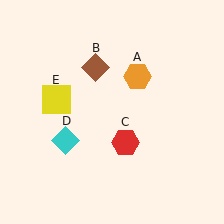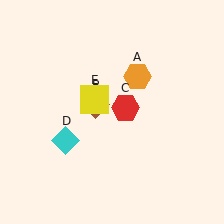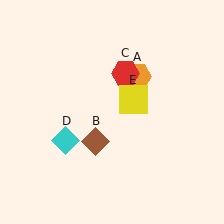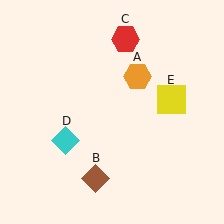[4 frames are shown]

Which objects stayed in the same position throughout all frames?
Orange hexagon (object A) and cyan diamond (object D) remained stationary.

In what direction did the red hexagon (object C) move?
The red hexagon (object C) moved up.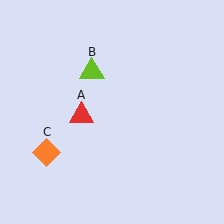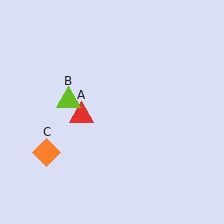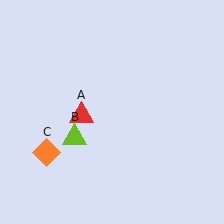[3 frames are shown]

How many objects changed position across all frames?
1 object changed position: lime triangle (object B).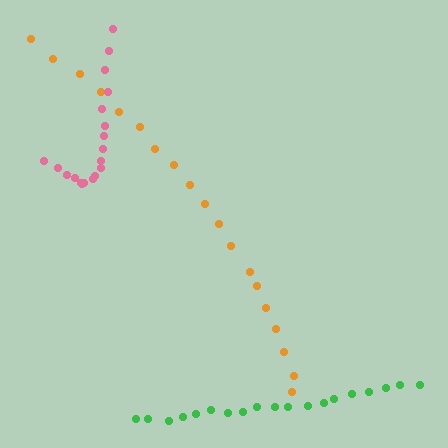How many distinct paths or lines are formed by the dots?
There are 3 distinct paths.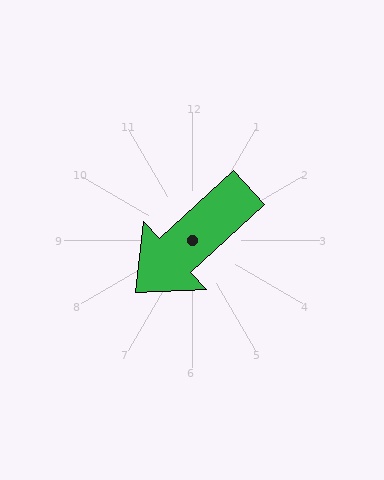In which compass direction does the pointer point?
Southwest.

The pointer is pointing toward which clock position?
Roughly 8 o'clock.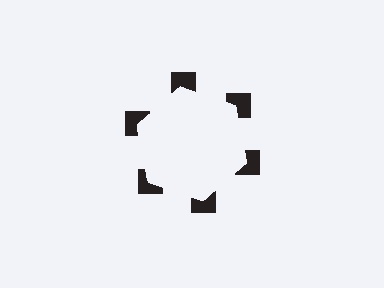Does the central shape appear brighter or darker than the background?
It typically appears slightly brighter than the background, even though no actual brightness change is drawn.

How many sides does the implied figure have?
6 sides.